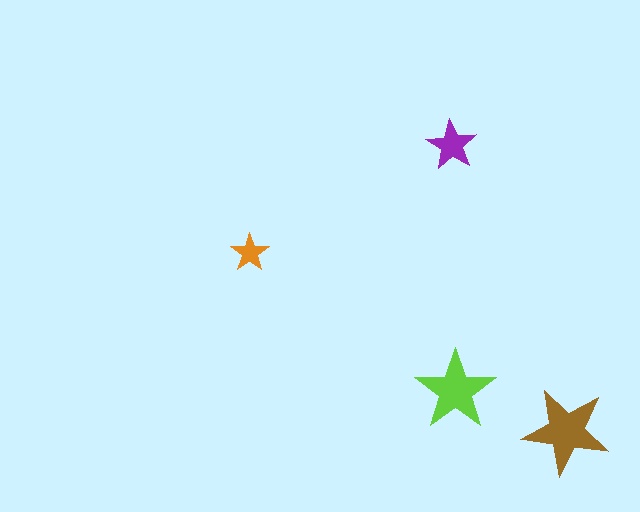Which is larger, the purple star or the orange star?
The purple one.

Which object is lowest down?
The brown star is bottommost.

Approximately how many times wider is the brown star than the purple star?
About 1.5 times wider.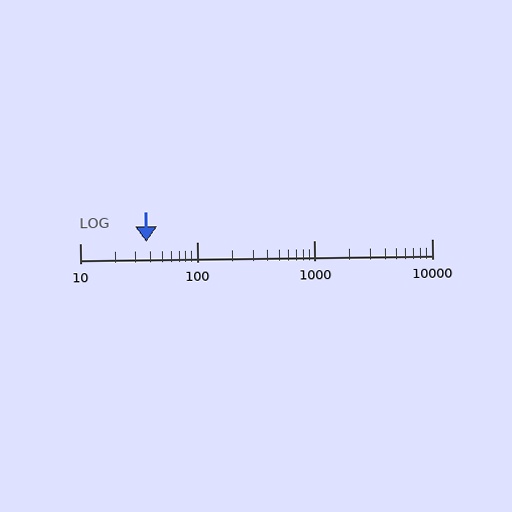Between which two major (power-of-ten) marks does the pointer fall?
The pointer is between 10 and 100.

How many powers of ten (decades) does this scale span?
The scale spans 3 decades, from 10 to 10000.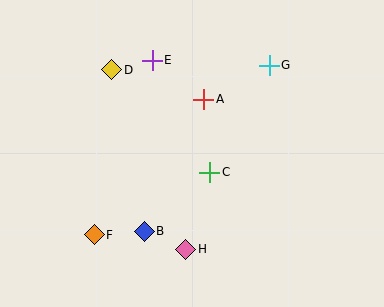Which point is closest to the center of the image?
Point C at (210, 172) is closest to the center.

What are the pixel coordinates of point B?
Point B is at (144, 231).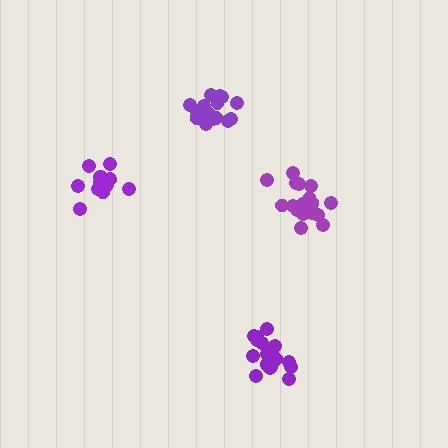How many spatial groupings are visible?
There are 4 spatial groupings.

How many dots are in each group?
Group 1: 15 dots, Group 2: 21 dots, Group 3: 21 dots, Group 4: 16 dots (73 total).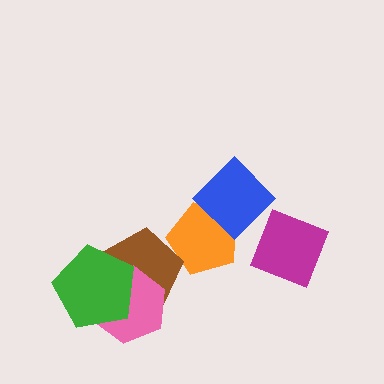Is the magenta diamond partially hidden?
Yes, it is partially covered by another shape.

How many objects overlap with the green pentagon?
2 objects overlap with the green pentagon.